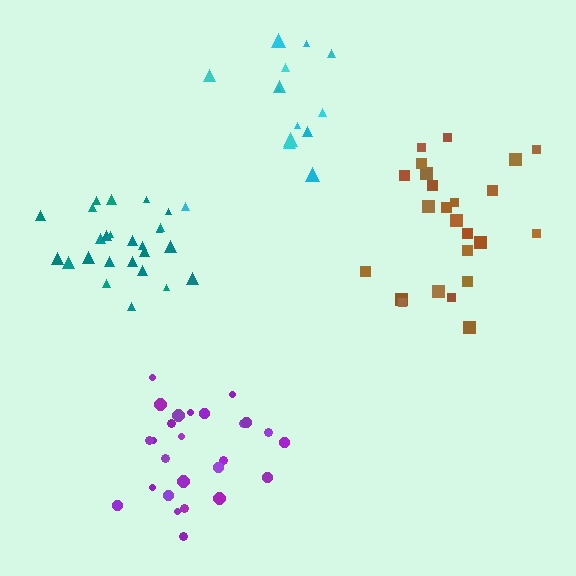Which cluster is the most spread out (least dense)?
Brown.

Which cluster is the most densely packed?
Teal.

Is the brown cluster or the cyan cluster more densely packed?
Cyan.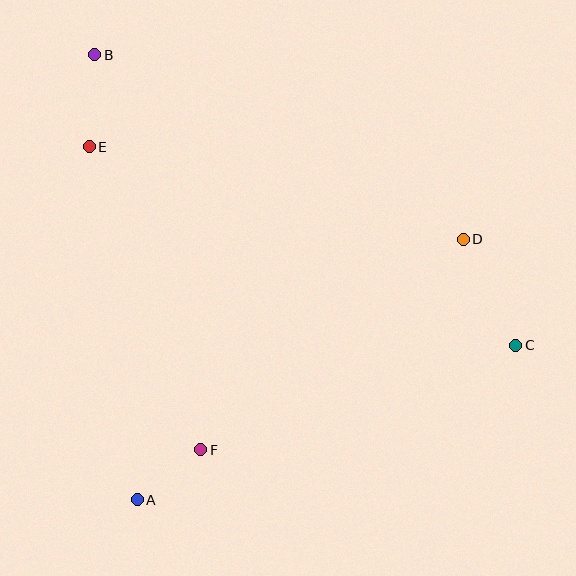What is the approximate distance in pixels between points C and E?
The distance between C and E is approximately 470 pixels.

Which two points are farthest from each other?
Points B and C are farthest from each other.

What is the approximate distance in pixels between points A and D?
The distance between A and D is approximately 418 pixels.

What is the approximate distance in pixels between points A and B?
The distance between A and B is approximately 447 pixels.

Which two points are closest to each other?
Points A and F are closest to each other.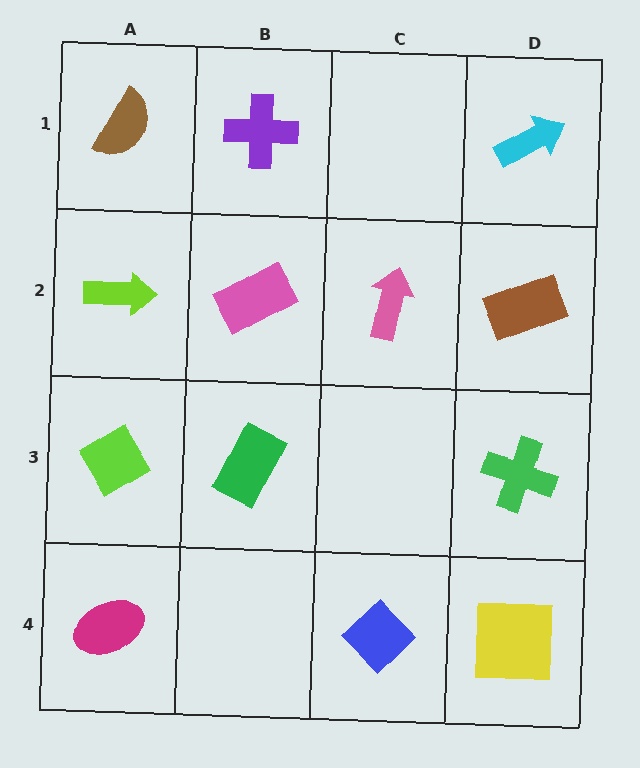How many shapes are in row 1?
3 shapes.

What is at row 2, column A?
A lime arrow.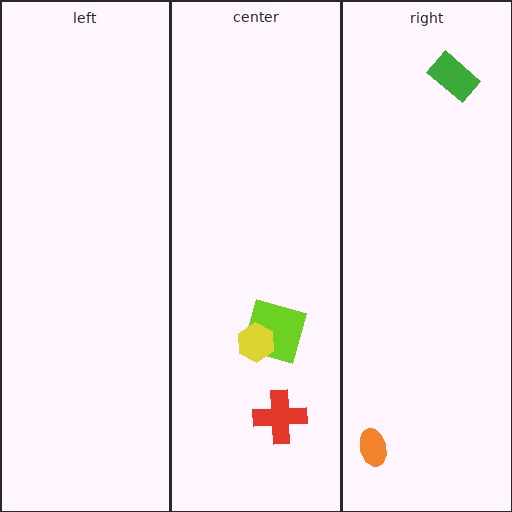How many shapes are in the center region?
3.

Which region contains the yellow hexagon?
The center region.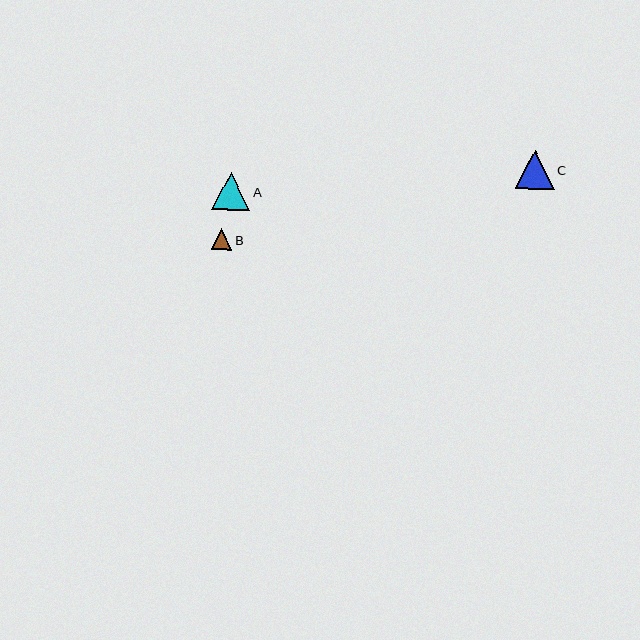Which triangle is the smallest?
Triangle B is the smallest with a size of approximately 21 pixels.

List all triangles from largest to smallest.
From largest to smallest: C, A, B.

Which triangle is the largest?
Triangle C is the largest with a size of approximately 39 pixels.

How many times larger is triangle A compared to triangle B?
Triangle A is approximately 1.8 times the size of triangle B.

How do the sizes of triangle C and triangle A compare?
Triangle C and triangle A are approximately the same size.